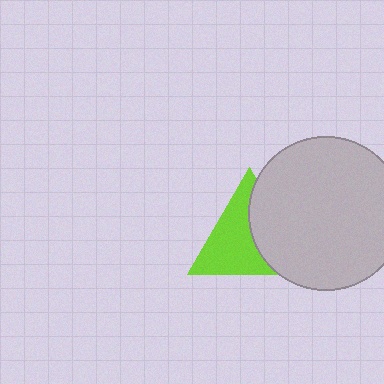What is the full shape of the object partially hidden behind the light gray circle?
The partially hidden object is a lime triangle.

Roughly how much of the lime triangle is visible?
About half of it is visible (roughly 59%).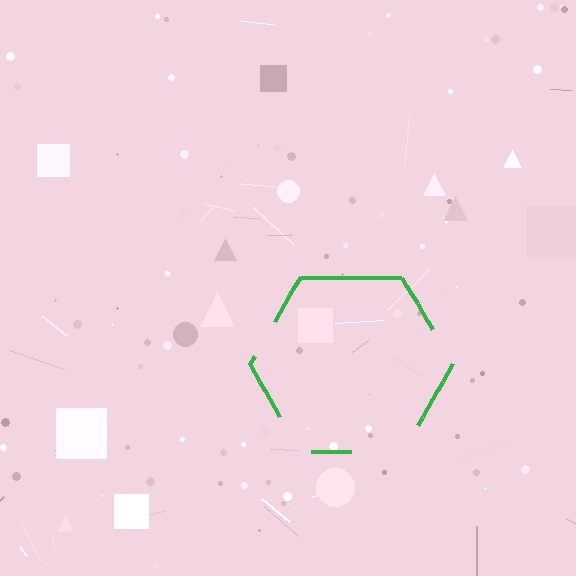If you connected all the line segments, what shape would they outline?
They would outline a hexagon.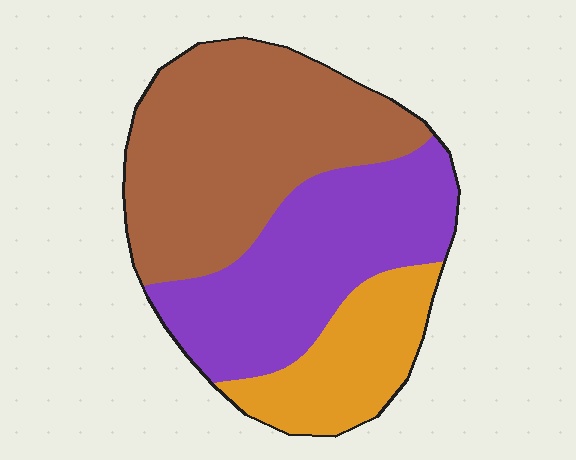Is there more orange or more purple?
Purple.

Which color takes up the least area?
Orange, at roughly 20%.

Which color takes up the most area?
Brown, at roughly 45%.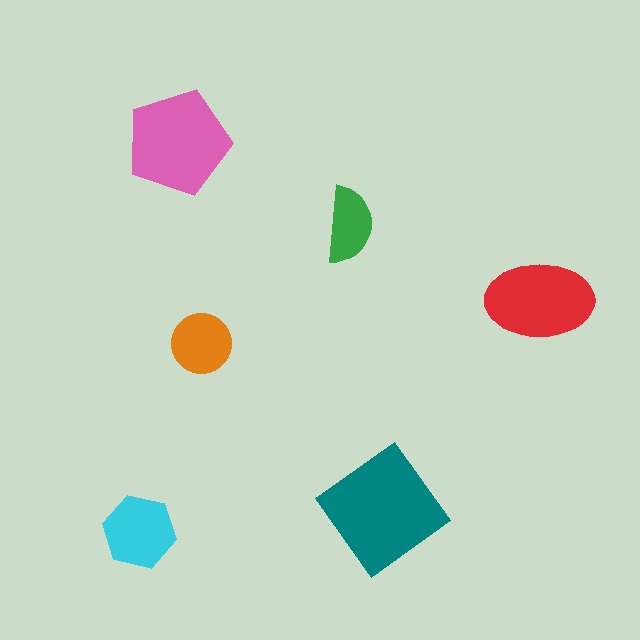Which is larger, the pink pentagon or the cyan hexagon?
The pink pentagon.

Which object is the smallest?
The green semicircle.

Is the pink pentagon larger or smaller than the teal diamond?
Smaller.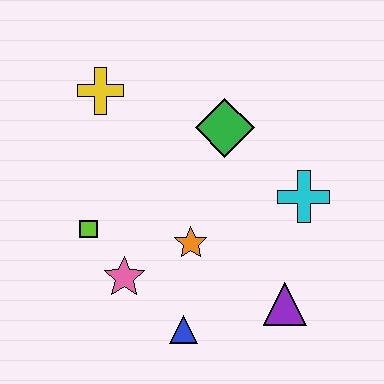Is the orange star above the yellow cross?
No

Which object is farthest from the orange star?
The yellow cross is farthest from the orange star.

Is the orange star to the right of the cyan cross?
No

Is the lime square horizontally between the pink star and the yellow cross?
No